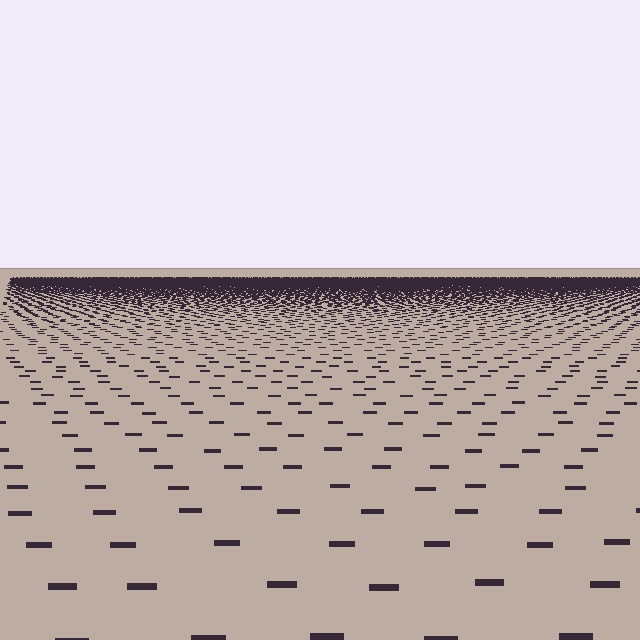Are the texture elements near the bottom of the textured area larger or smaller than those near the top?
Larger. Near the bottom, elements are closer to the viewer and appear at a bigger on-screen size.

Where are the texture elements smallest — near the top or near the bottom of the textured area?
Near the top.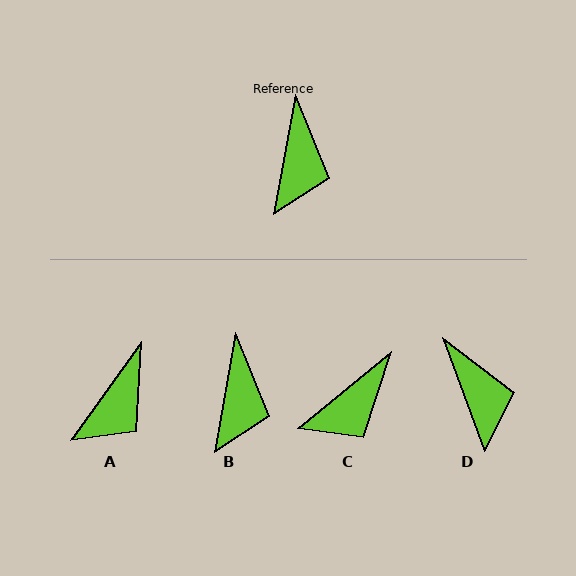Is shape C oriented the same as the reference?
No, it is off by about 41 degrees.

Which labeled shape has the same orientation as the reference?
B.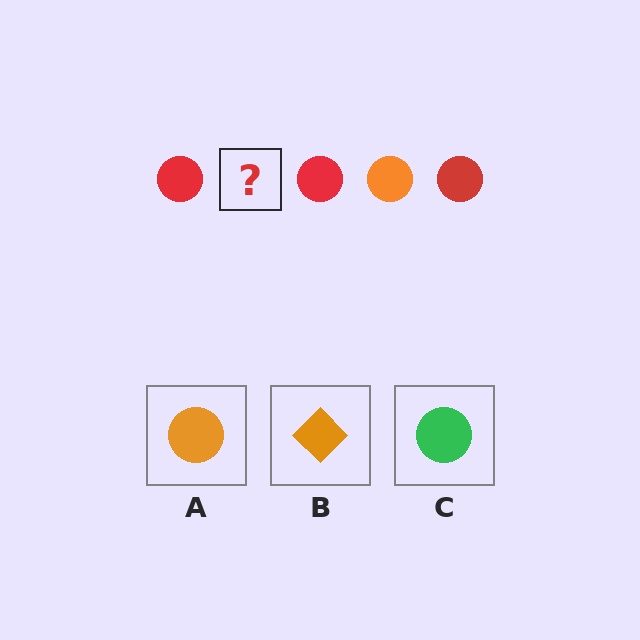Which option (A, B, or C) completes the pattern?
A.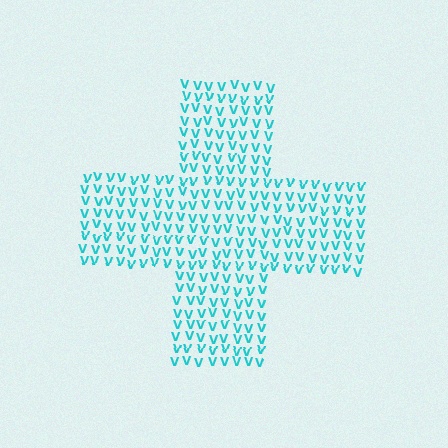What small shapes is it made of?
It is made of small letter V's.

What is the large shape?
The large shape is a cross.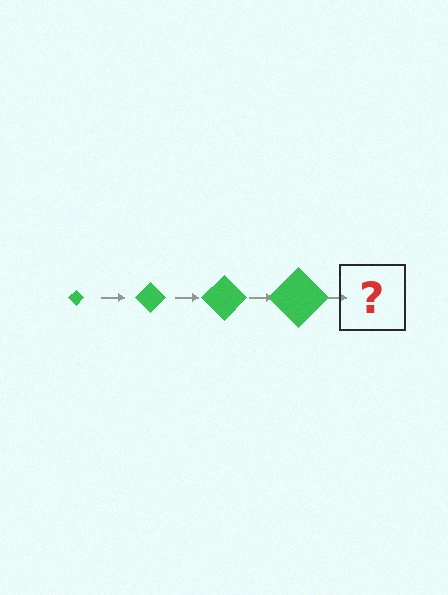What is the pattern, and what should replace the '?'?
The pattern is that the diamond gets progressively larger each step. The '?' should be a green diamond, larger than the previous one.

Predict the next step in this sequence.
The next step is a green diamond, larger than the previous one.